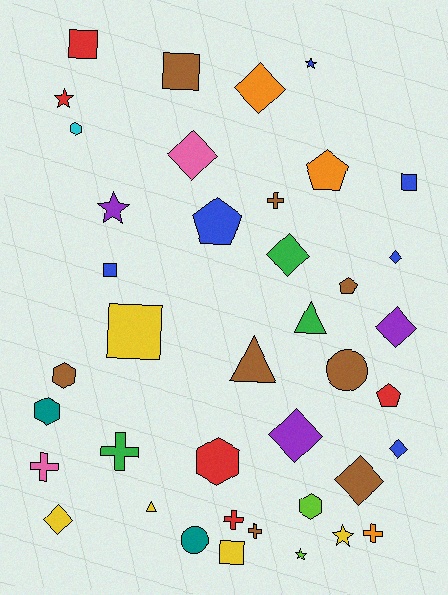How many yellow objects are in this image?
There are 5 yellow objects.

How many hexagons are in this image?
There are 5 hexagons.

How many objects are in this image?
There are 40 objects.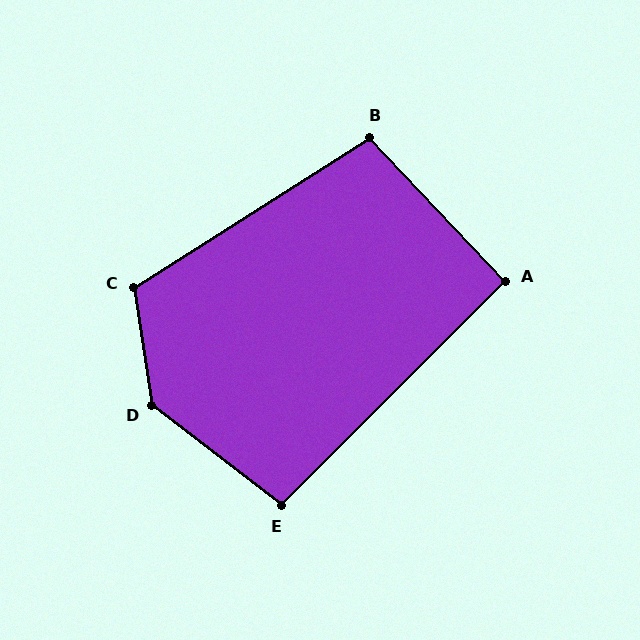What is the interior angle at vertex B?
Approximately 101 degrees (obtuse).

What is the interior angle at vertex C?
Approximately 114 degrees (obtuse).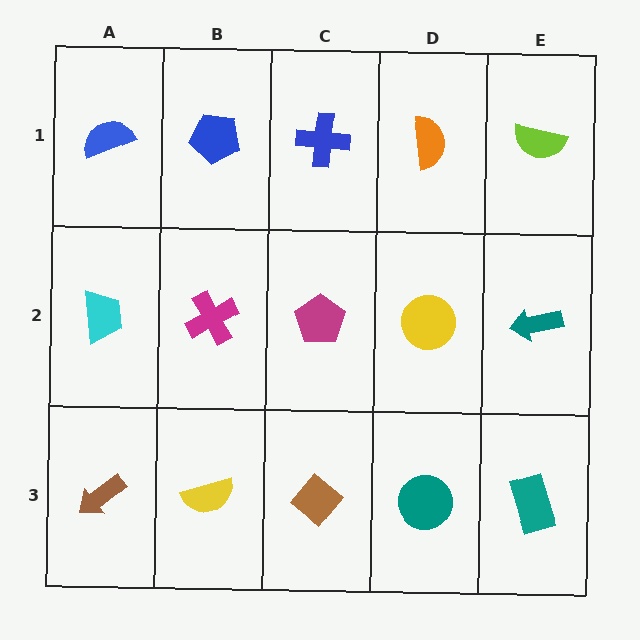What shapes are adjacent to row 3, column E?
A teal arrow (row 2, column E), a teal circle (row 3, column D).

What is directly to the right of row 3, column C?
A teal circle.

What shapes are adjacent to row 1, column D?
A yellow circle (row 2, column D), a blue cross (row 1, column C), a lime semicircle (row 1, column E).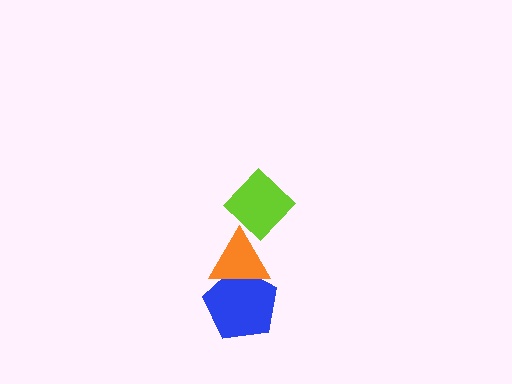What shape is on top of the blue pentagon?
The orange triangle is on top of the blue pentagon.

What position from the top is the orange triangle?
The orange triangle is 2nd from the top.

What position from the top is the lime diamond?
The lime diamond is 1st from the top.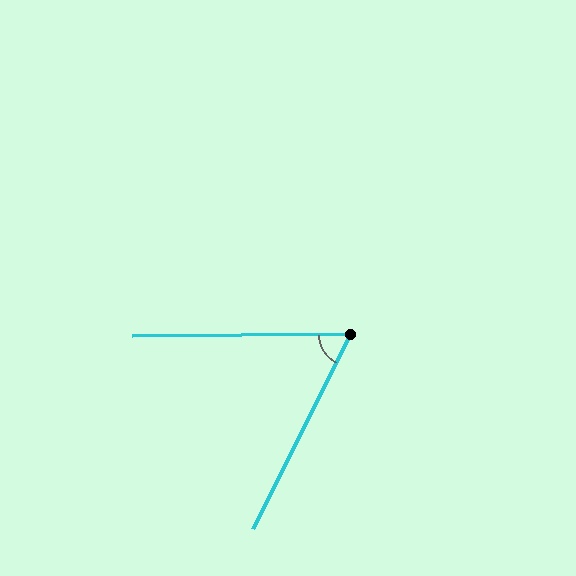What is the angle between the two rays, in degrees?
Approximately 63 degrees.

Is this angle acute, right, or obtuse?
It is acute.